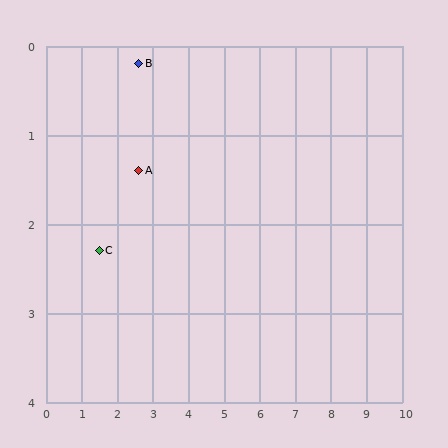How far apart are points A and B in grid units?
Points A and B are about 1.2 grid units apart.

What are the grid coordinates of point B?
Point B is at approximately (2.6, 0.2).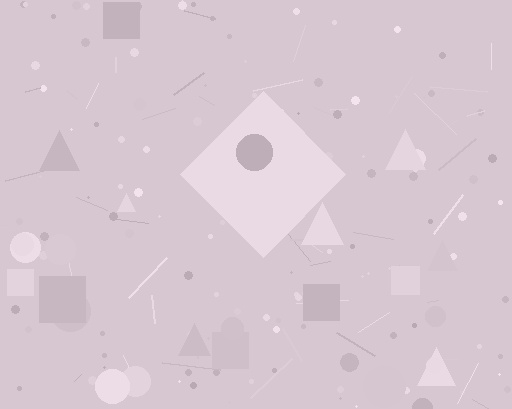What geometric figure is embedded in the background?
A diamond is embedded in the background.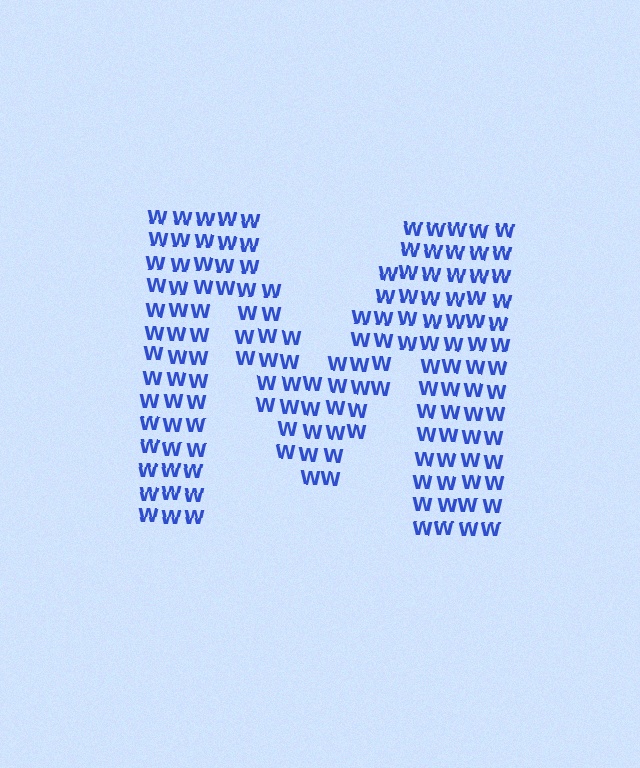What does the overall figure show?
The overall figure shows the letter M.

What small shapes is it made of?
It is made of small letter W's.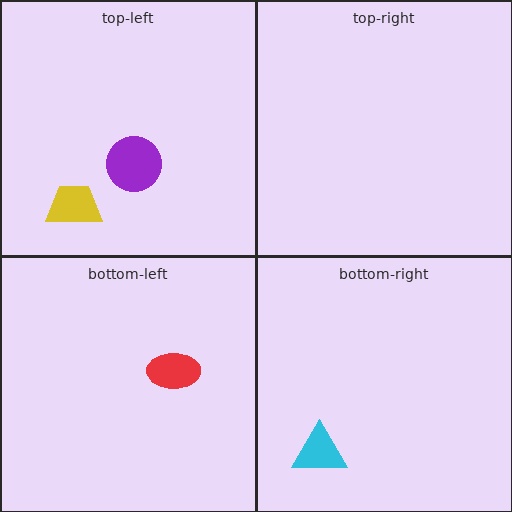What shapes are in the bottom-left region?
The red ellipse.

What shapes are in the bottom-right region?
The cyan triangle.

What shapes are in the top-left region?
The purple circle, the yellow trapezoid.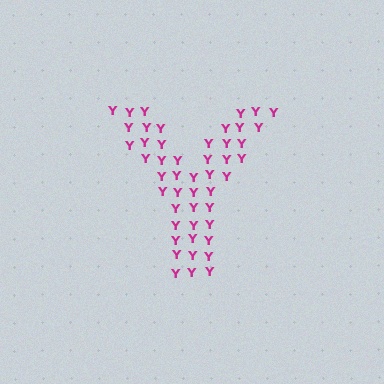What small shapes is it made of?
It is made of small letter Y's.